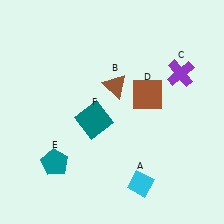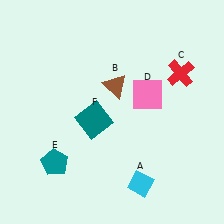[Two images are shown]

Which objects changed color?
C changed from purple to red. D changed from brown to pink.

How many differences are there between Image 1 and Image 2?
There are 2 differences between the two images.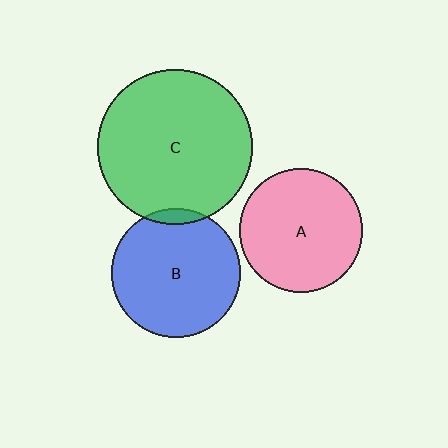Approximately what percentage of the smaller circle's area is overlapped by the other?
Approximately 5%.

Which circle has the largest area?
Circle C (green).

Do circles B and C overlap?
Yes.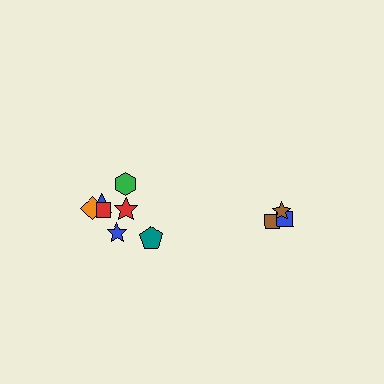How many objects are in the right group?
There are 3 objects.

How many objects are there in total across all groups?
There are 10 objects.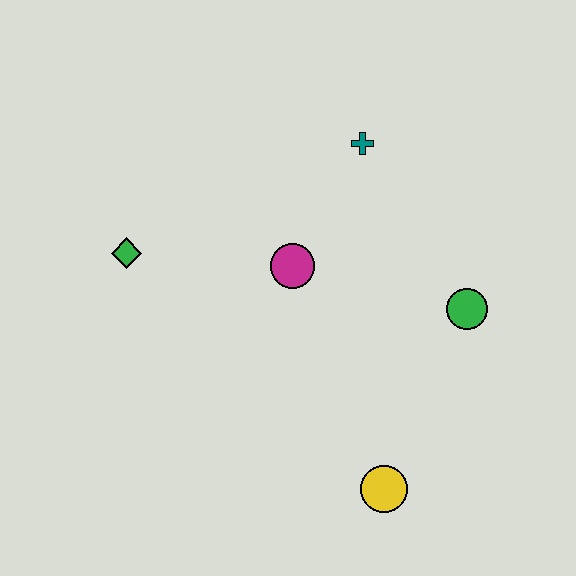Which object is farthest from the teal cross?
The yellow circle is farthest from the teal cross.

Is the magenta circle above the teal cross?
No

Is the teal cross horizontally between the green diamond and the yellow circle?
Yes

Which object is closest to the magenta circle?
The teal cross is closest to the magenta circle.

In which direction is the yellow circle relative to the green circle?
The yellow circle is below the green circle.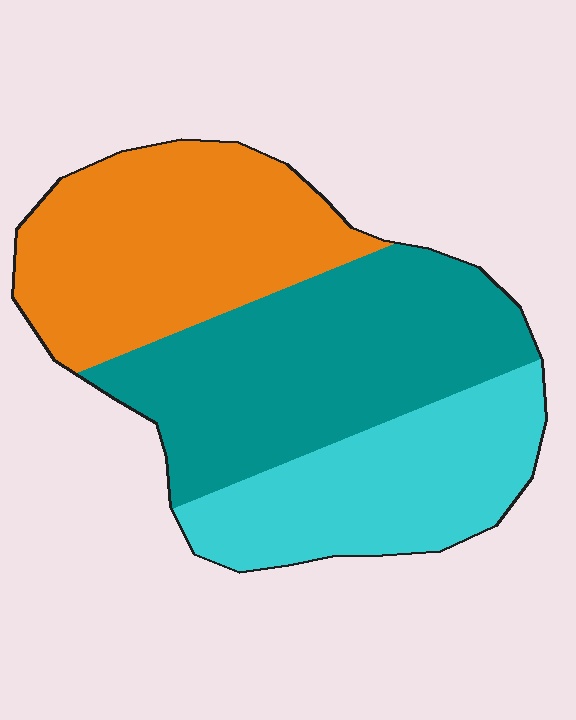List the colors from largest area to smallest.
From largest to smallest: teal, orange, cyan.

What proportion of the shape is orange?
Orange takes up about one third (1/3) of the shape.